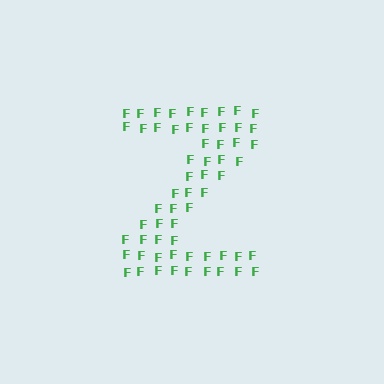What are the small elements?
The small elements are letter F's.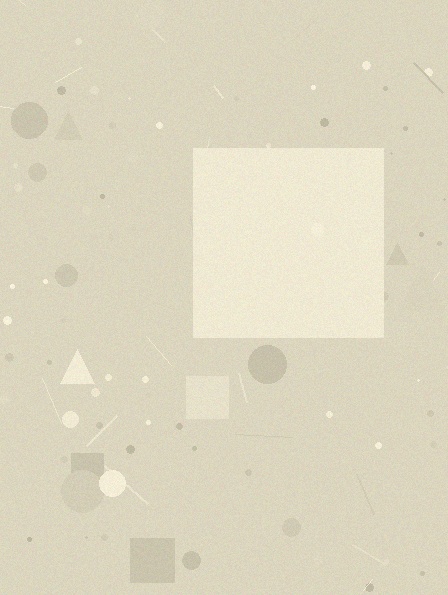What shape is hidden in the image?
A square is hidden in the image.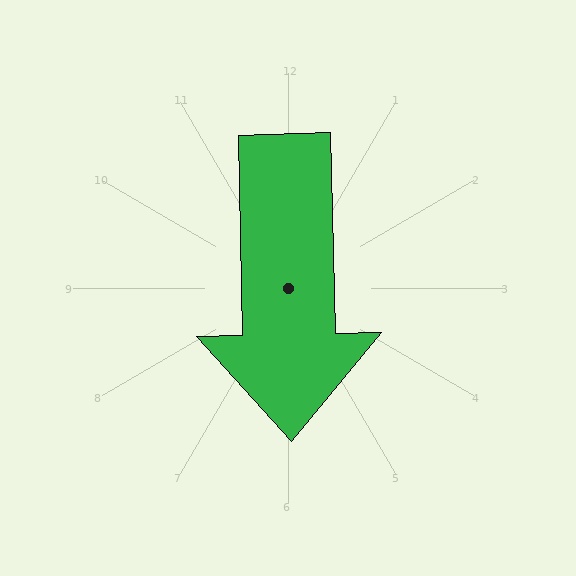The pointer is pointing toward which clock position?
Roughly 6 o'clock.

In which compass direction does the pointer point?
South.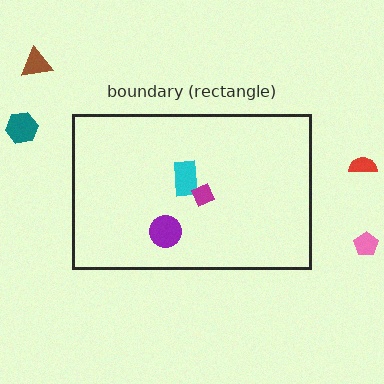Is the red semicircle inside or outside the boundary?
Outside.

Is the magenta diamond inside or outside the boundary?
Inside.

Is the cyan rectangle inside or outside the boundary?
Inside.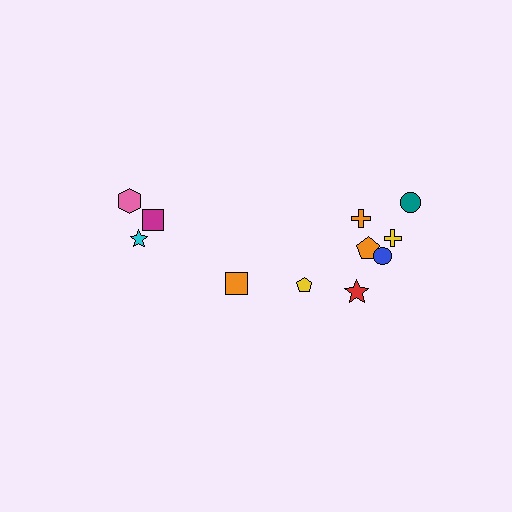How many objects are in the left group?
There are 4 objects.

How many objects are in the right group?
There are 7 objects.